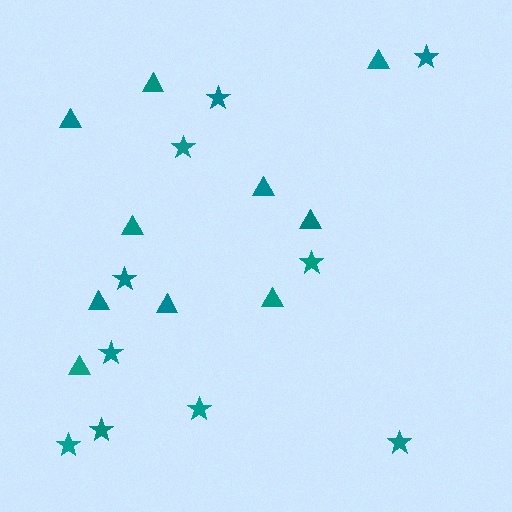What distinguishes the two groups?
There are 2 groups: one group of stars (10) and one group of triangles (10).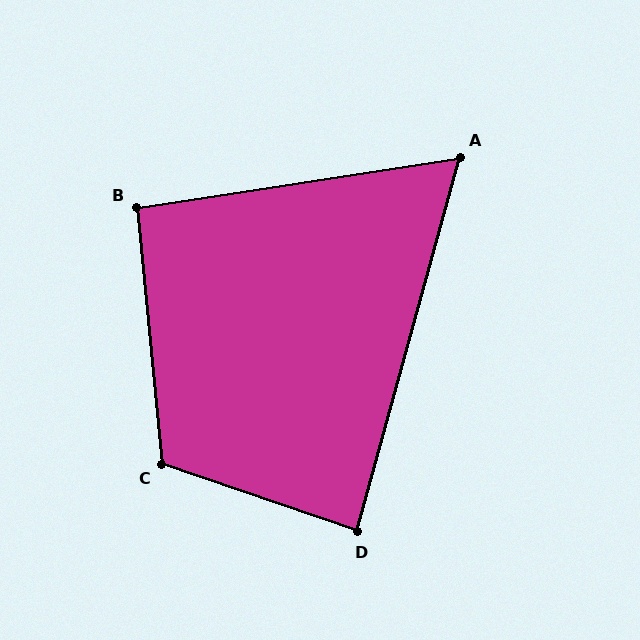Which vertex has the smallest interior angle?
A, at approximately 66 degrees.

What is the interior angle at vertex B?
Approximately 93 degrees (approximately right).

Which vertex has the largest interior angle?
C, at approximately 114 degrees.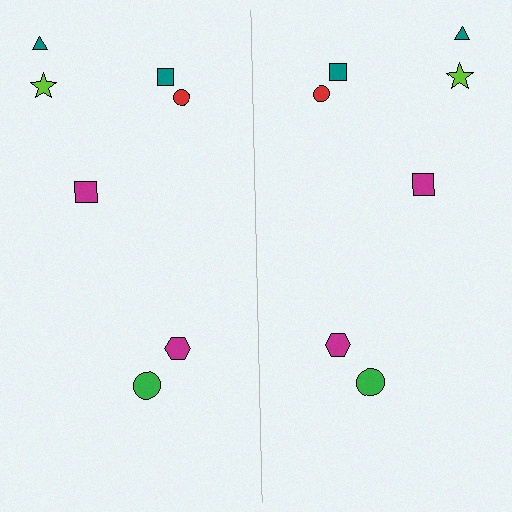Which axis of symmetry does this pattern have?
The pattern has a vertical axis of symmetry running through the center of the image.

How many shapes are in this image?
There are 14 shapes in this image.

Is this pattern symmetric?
Yes, this pattern has bilateral (reflection) symmetry.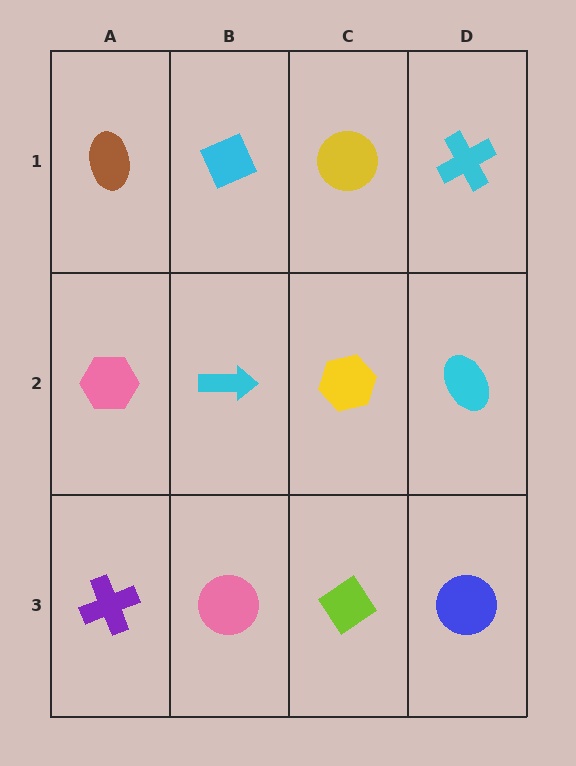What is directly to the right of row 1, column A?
A cyan diamond.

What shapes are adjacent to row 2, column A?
A brown ellipse (row 1, column A), a purple cross (row 3, column A), a cyan arrow (row 2, column B).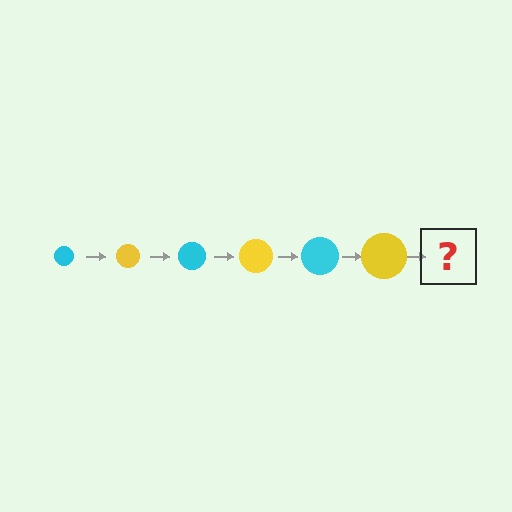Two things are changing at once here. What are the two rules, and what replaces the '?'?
The two rules are that the circle grows larger each step and the color cycles through cyan and yellow. The '?' should be a cyan circle, larger than the previous one.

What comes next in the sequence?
The next element should be a cyan circle, larger than the previous one.